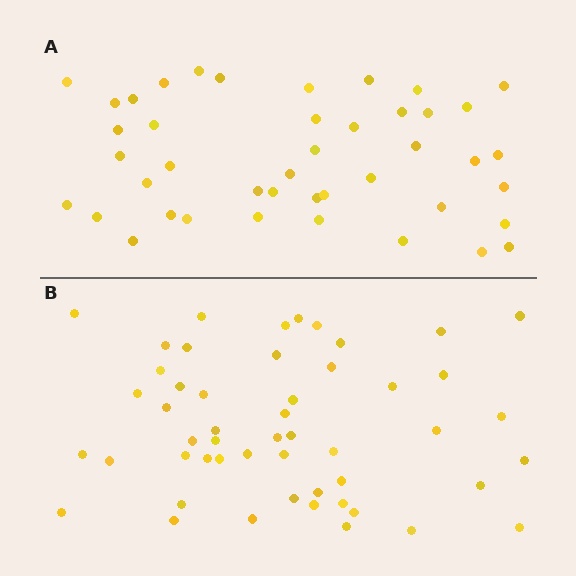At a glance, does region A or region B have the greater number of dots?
Region B (the bottom region) has more dots.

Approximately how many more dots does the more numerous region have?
Region B has roughly 8 or so more dots than region A.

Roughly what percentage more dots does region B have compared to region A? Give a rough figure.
About 20% more.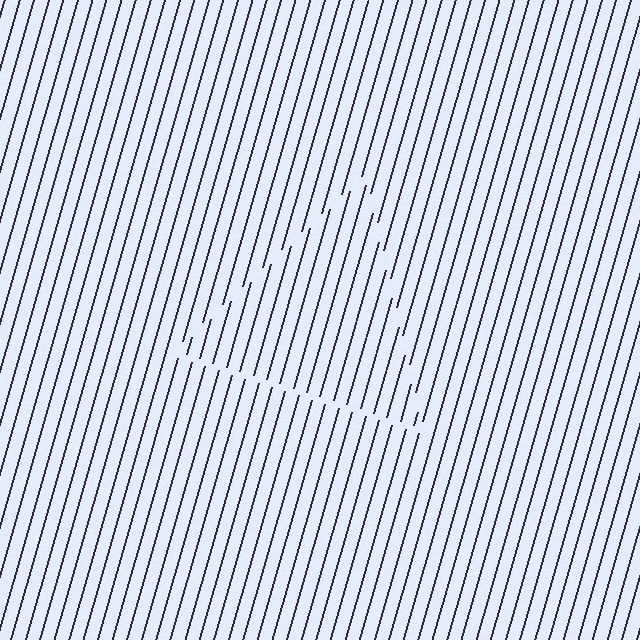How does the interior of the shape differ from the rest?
The interior of the shape contains the same grating, shifted by half a period — the contour is defined by the phase discontinuity where line-ends from the inner and outer gratings abut.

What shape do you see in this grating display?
An illusory triangle. The interior of the shape contains the same grating, shifted by half a period — the contour is defined by the phase discontinuity where line-ends from the inner and outer gratings abut.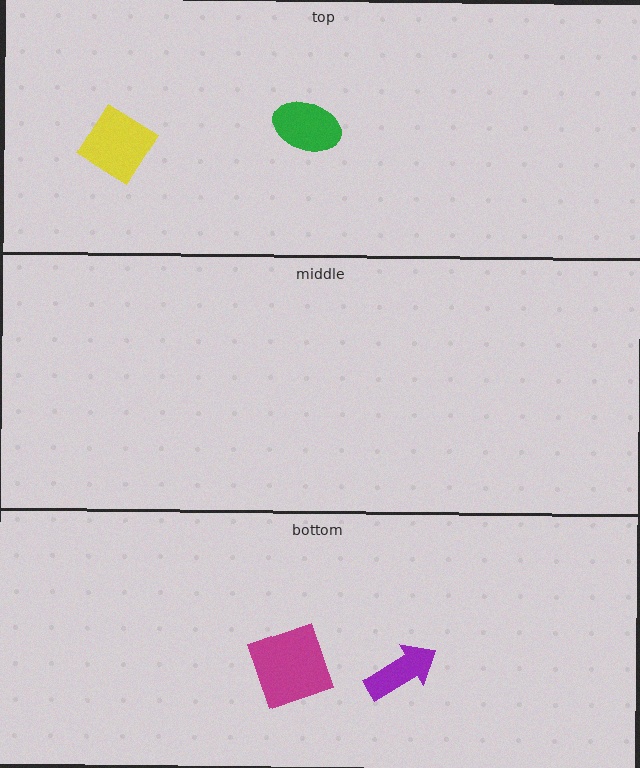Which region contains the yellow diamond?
The top region.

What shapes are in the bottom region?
The magenta square, the purple arrow.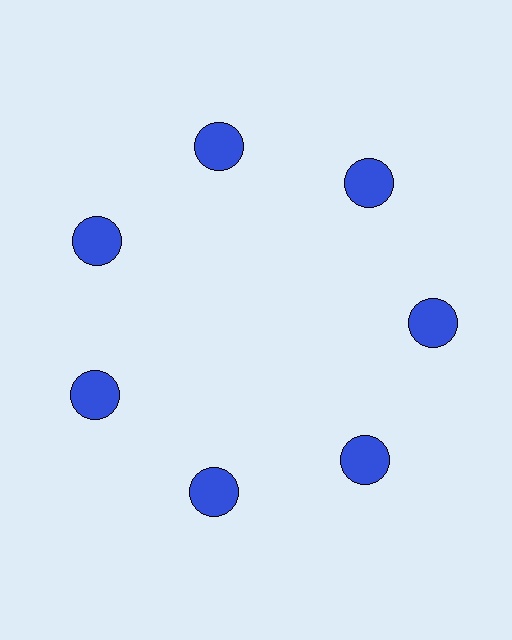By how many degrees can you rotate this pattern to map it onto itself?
The pattern maps onto itself every 51 degrees of rotation.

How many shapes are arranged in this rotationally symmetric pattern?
There are 7 shapes, arranged in 7 groups of 1.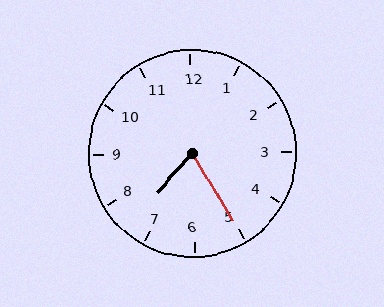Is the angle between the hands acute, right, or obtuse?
It is acute.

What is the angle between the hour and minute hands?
Approximately 72 degrees.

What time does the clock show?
7:25.